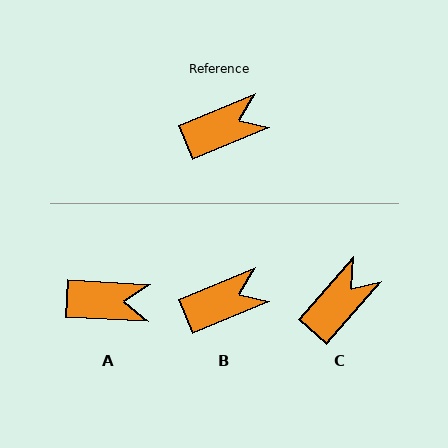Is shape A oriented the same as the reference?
No, it is off by about 26 degrees.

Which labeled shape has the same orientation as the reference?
B.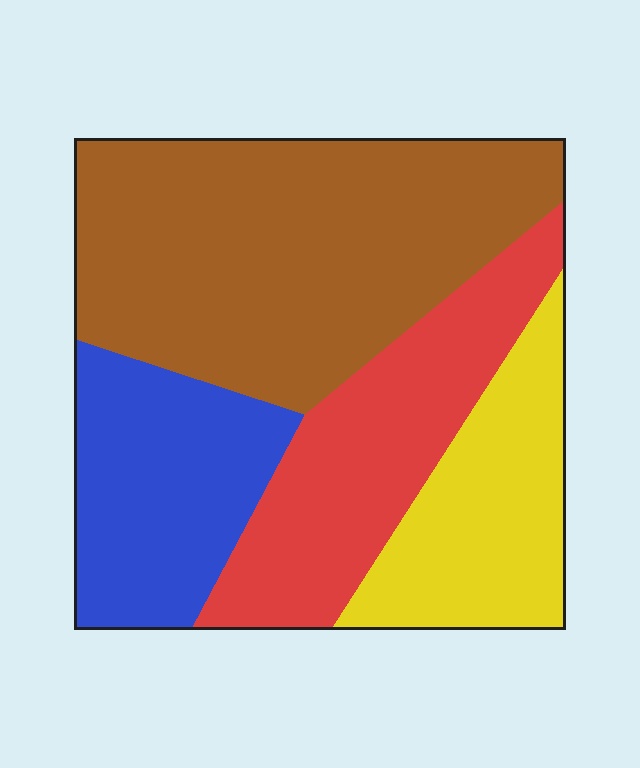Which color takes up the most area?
Brown, at roughly 40%.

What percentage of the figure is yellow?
Yellow takes up between a sixth and a third of the figure.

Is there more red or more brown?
Brown.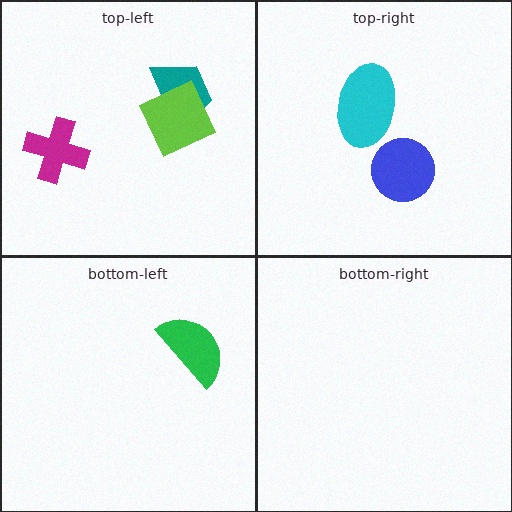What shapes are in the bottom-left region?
The green semicircle.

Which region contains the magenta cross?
The top-left region.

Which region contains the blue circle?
The top-right region.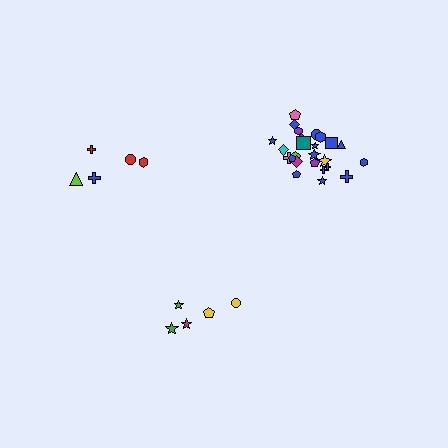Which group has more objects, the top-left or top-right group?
The top-right group.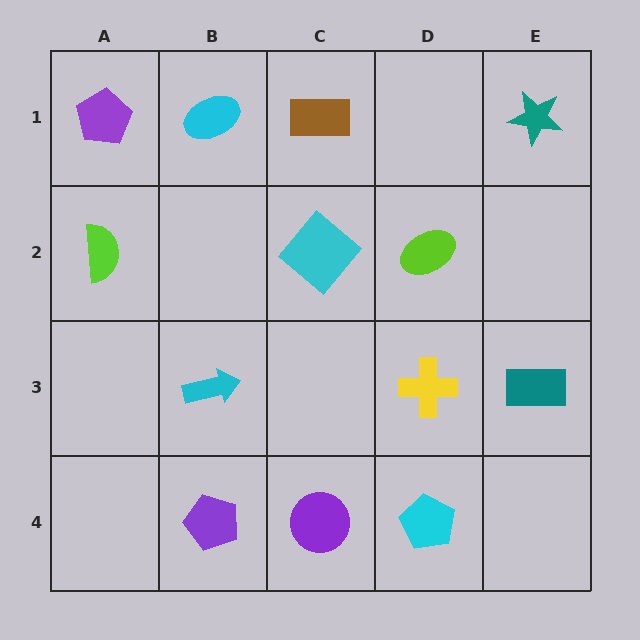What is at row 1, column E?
A teal star.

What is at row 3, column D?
A yellow cross.